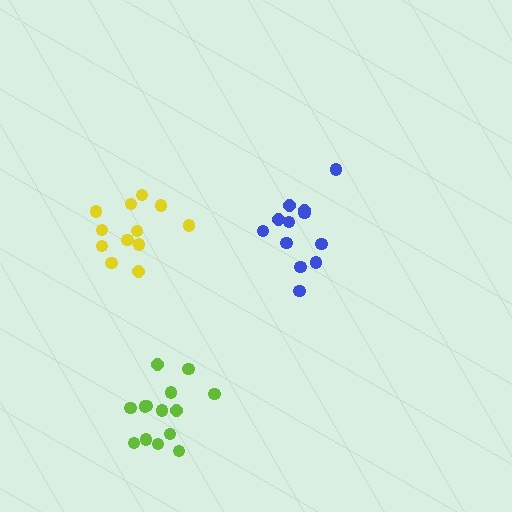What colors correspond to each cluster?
The clusters are colored: yellow, blue, lime.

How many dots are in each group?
Group 1: 12 dots, Group 2: 12 dots, Group 3: 14 dots (38 total).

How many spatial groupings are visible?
There are 3 spatial groupings.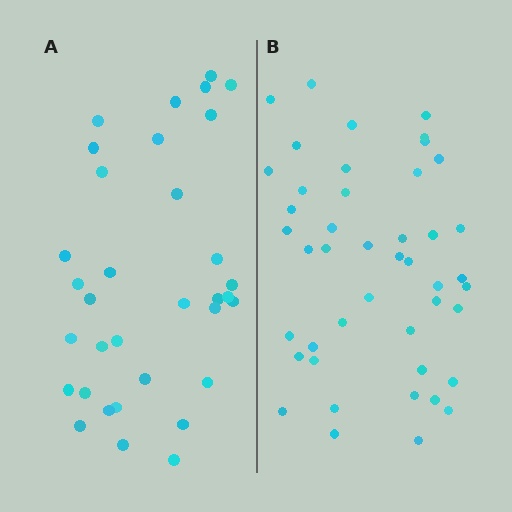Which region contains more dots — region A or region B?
Region B (the right region) has more dots.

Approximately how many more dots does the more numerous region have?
Region B has roughly 12 or so more dots than region A.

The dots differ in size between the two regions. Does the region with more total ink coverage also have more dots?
No. Region A has more total ink coverage because its dots are larger, but region B actually contains more individual dots. Total area can be misleading — the number of items is what matters here.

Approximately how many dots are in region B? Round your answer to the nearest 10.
About 40 dots. (The exact count is 45, which rounds to 40.)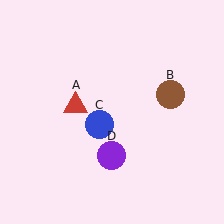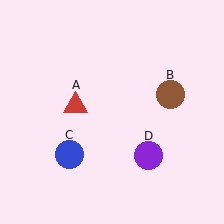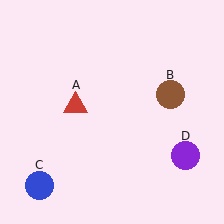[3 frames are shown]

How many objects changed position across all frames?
2 objects changed position: blue circle (object C), purple circle (object D).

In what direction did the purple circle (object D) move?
The purple circle (object D) moved right.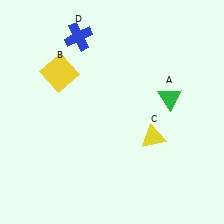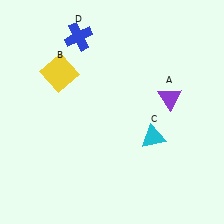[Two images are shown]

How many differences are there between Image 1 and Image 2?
There are 2 differences between the two images.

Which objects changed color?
A changed from green to purple. C changed from yellow to cyan.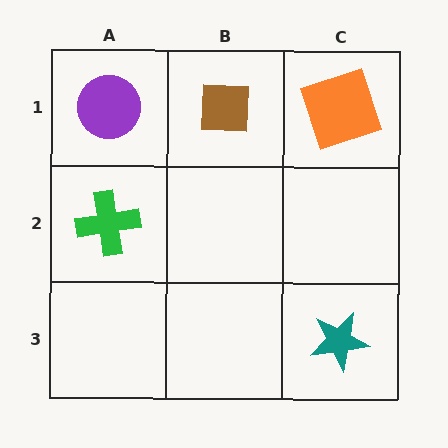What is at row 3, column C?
A teal star.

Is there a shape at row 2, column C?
No, that cell is empty.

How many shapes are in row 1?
3 shapes.